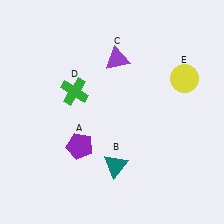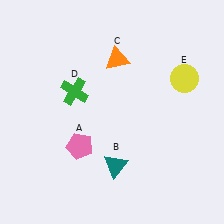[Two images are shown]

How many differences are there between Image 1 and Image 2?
There are 2 differences between the two images.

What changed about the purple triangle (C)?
In Image 1, C is purple. In Image 2, it changed to orange.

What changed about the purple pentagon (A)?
In Image 1, A is purple. In Image 2, it changed to pink.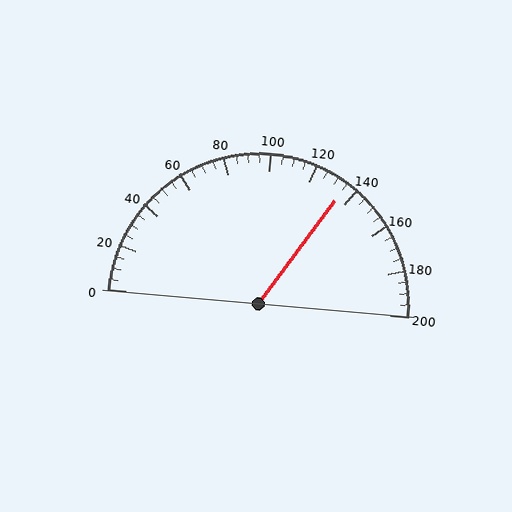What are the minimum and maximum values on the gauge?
The gauge ranges from 0 to 200.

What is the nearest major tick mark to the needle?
The nearest major tick mark is 140.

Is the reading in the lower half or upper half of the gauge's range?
The reading is in the upper half of the range (0 to 200).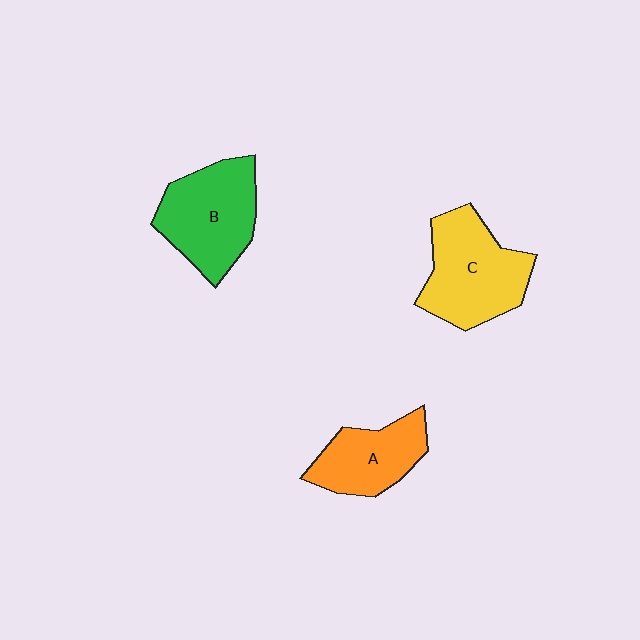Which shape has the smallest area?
Shape A (orange).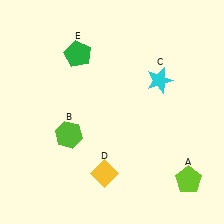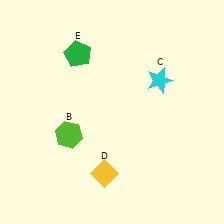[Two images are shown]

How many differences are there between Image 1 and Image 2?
There is 1 difference between the two images.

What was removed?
The lime pentagon (A) was removed in Image 2.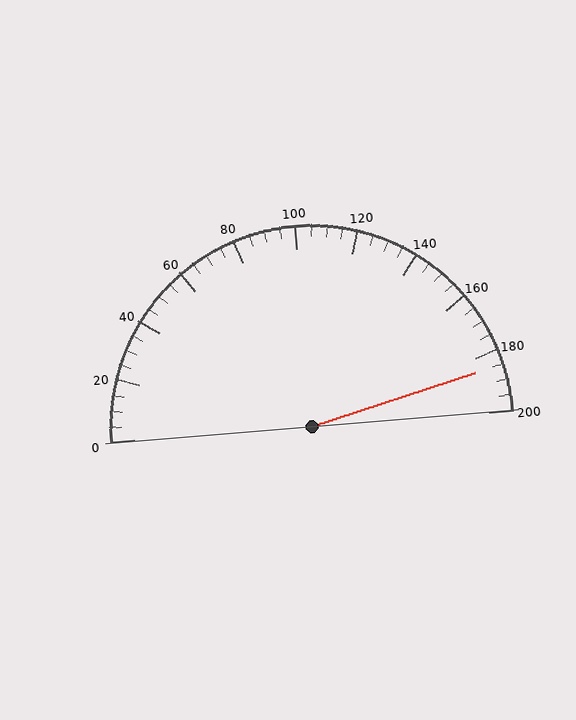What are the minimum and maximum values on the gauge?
The gauge ranges from 0 to 200.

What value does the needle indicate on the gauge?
The needle indicates approximately 185.